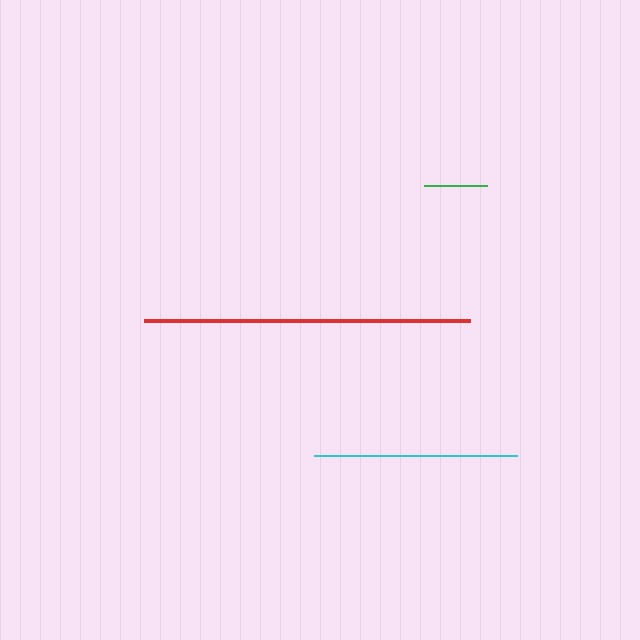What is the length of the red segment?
The red segment is approximately 325 pixels long.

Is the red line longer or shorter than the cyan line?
The red line is longer than the cyan line.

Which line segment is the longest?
The red line is the longest at approximately 325 pixels.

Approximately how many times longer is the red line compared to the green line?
The red line is approximately 5.2 times the length of the green line.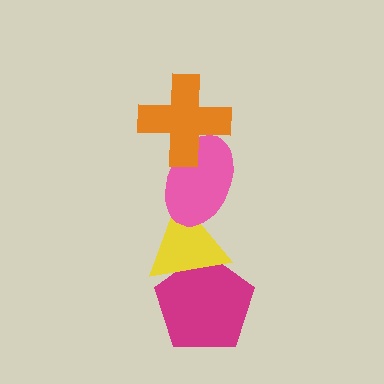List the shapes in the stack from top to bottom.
From top to bottom: the orange cross, the pink ellipse, the yellow triangle, the magenta pentagon.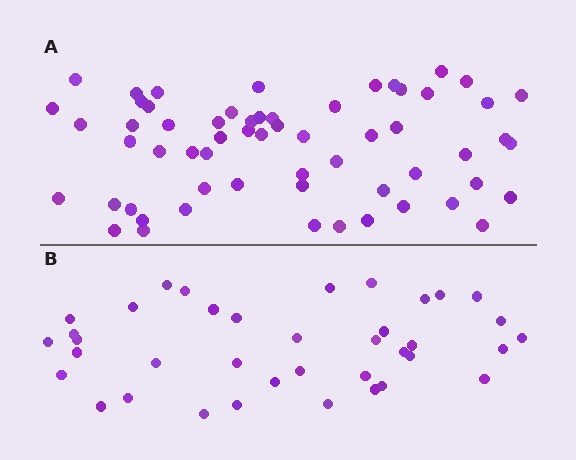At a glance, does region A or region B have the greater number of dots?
Region A (the top region) has more dots.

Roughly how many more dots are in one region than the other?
Region A has approximately 20 more dots than region B.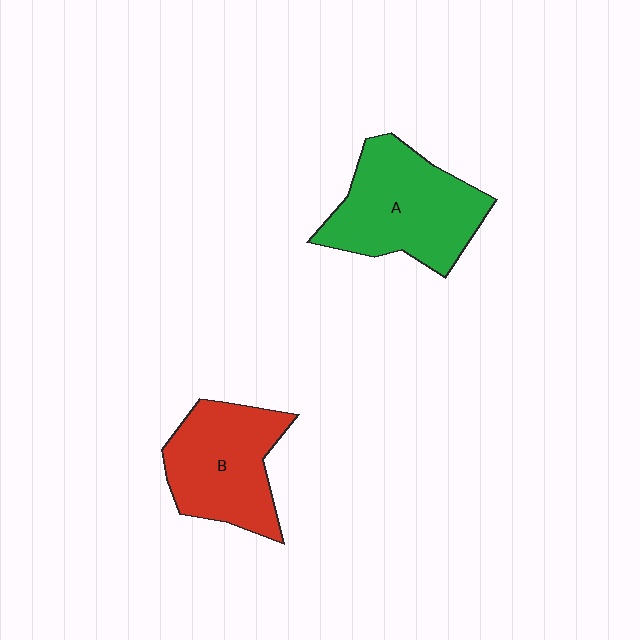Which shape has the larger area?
Shape A (green).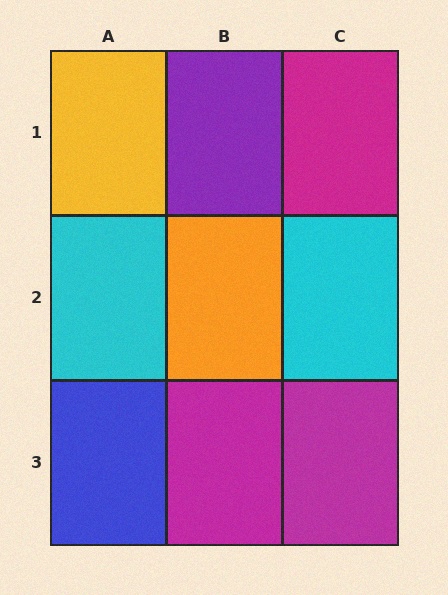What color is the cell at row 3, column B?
Magenta.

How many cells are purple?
1 cell is purple.